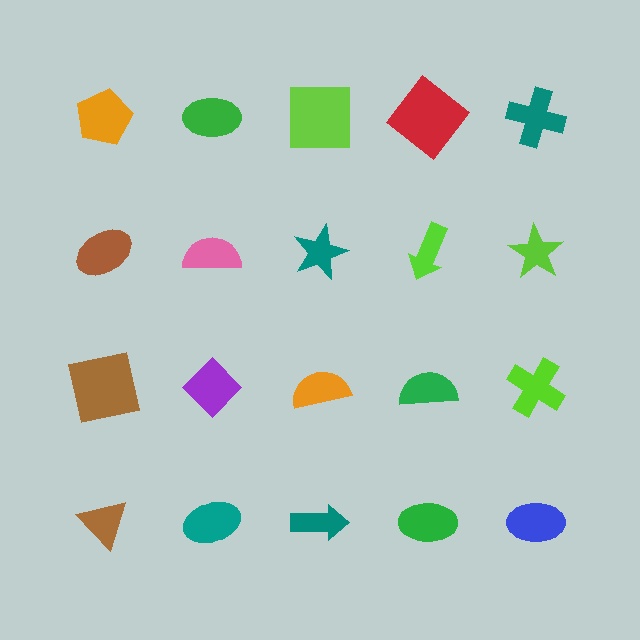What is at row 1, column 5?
A teal cross.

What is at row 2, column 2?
A pink semicircle.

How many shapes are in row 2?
5 shapes.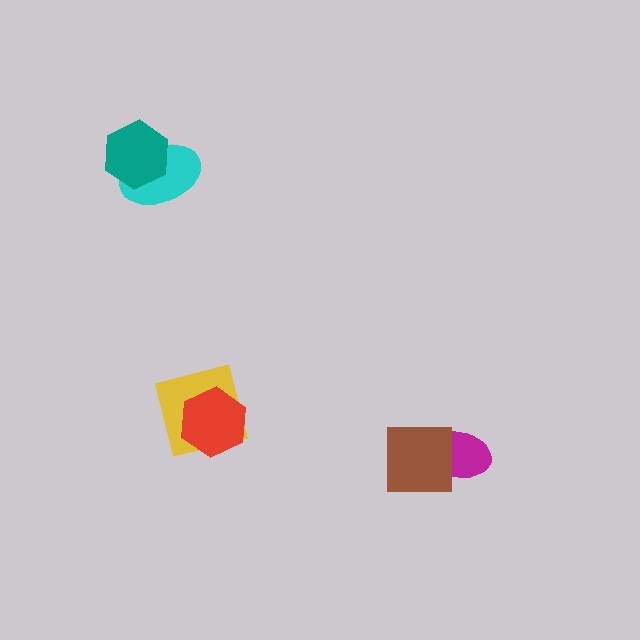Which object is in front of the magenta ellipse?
The brown square is in front of the magenta ellipse.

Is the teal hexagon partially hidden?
No, no other shape covers it.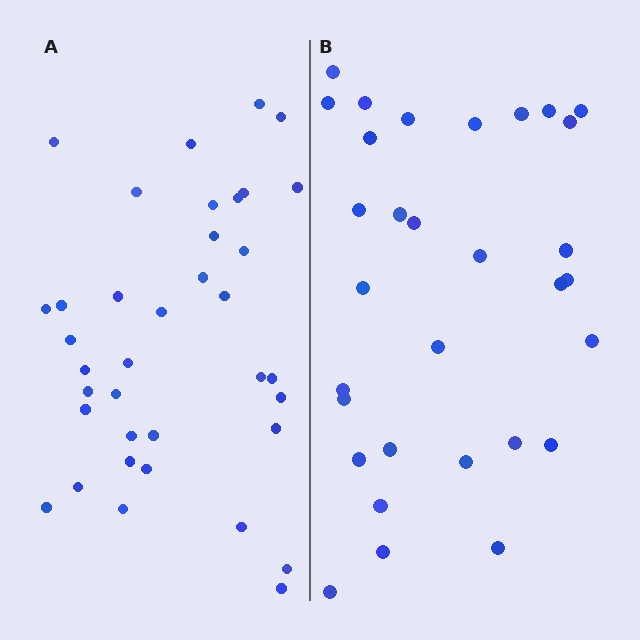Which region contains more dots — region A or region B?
Region A (the left region) has more dots.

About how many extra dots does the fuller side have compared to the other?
Region A has about 6 more dots than region B.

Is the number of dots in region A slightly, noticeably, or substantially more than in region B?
Region A has only slightly more — the two regions are fairly close. The ratio is roughly 1.2 to 1.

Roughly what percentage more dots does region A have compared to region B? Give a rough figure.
About 20% more.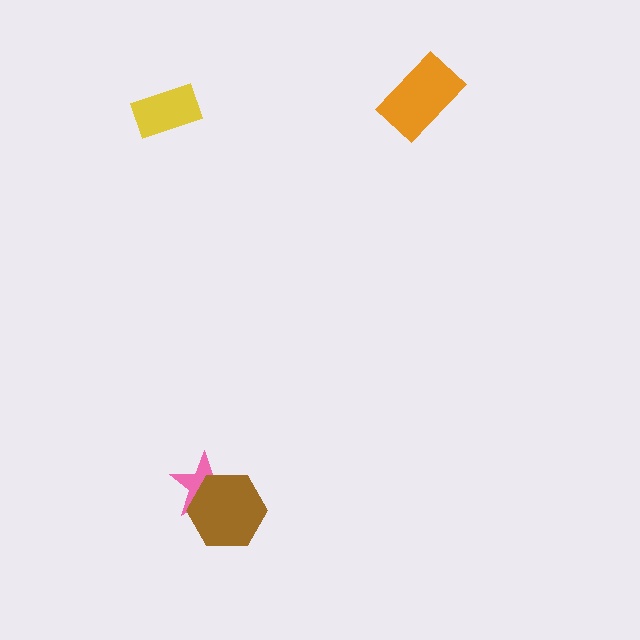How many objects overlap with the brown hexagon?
1 object overlaps with the brown hexagon.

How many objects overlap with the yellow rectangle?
0 objects overlap with the yellow rectangle.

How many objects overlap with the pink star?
1 object overlaps with the pink star.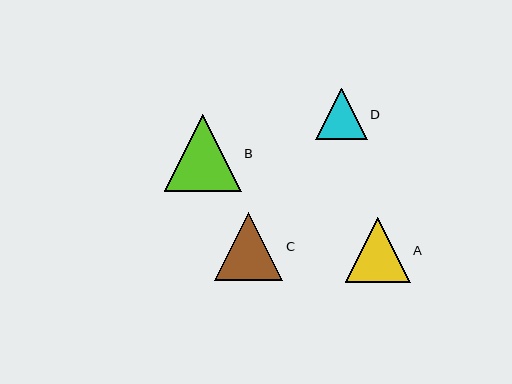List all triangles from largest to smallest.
From largest to smallest: B, C, A, D.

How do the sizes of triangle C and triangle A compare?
Triangle C and triangle A are approximately the same size.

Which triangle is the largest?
Triangle B is the largest with a size of approximately 77 pixels.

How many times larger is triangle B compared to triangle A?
Triangle B is approximately 1.2 times the size of triangle A.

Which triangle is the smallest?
Triangle D is the smallest with a size of approximately 51 pixels.